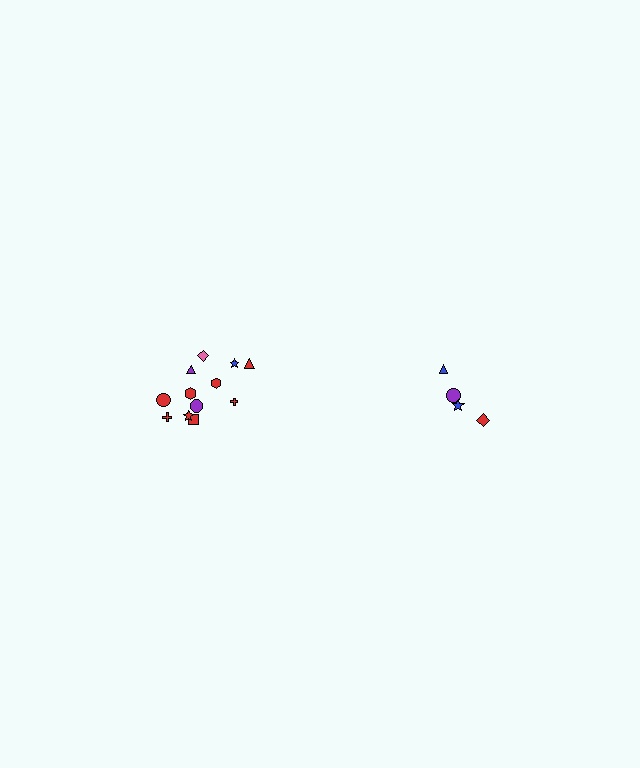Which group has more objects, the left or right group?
The left group.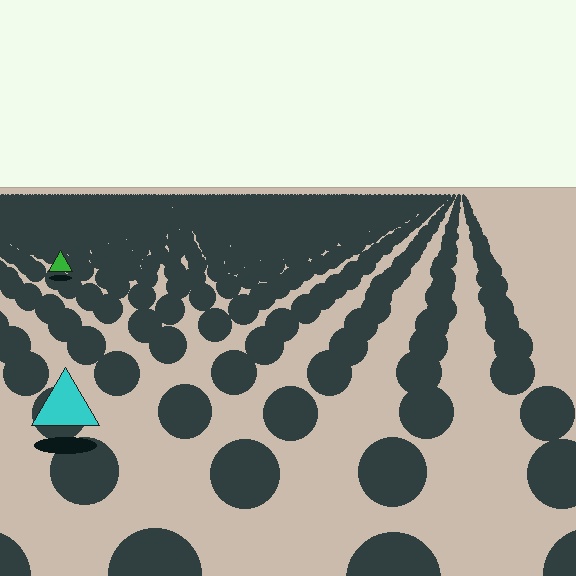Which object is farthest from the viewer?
The green triangle is farthest from the viewer. It appears smaller and the ground texture around it is denser.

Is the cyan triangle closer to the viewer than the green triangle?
Yes. The cyan triangle is closer — you can tell from the texture gradient: the ground texture is coarser near it.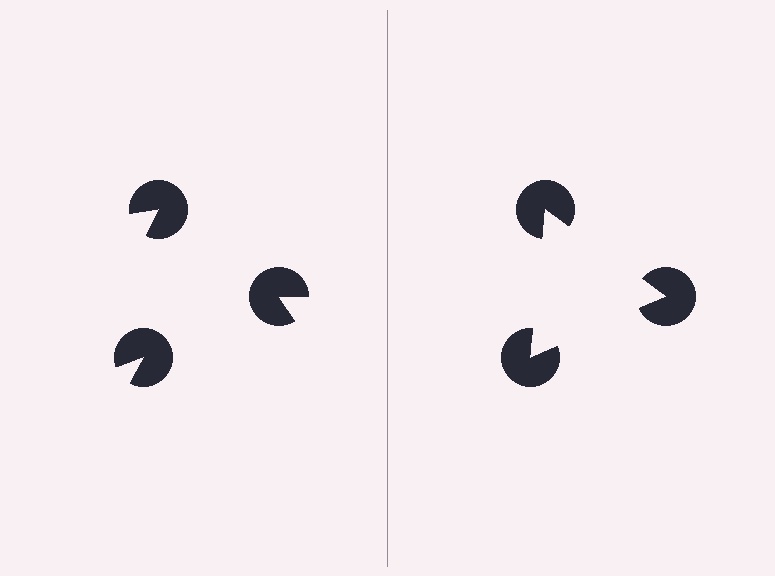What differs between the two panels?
The pac-man discs are positioned identically on both sides; only the wedge orientations differ. On the right they align to a triangle; on the left they are misaligned.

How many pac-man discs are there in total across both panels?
6 — 3 on each side.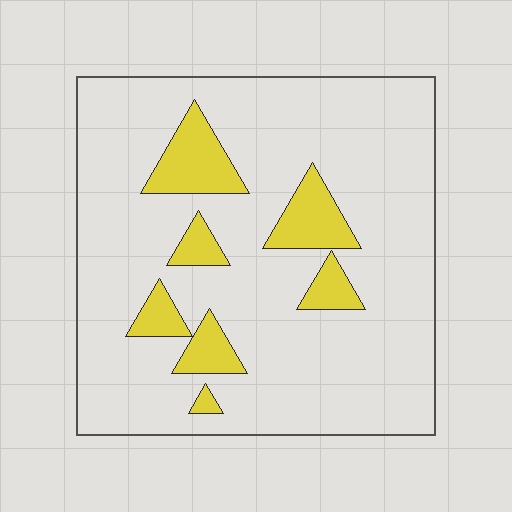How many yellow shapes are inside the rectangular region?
7.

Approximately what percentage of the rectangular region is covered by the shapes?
Approximately 15%.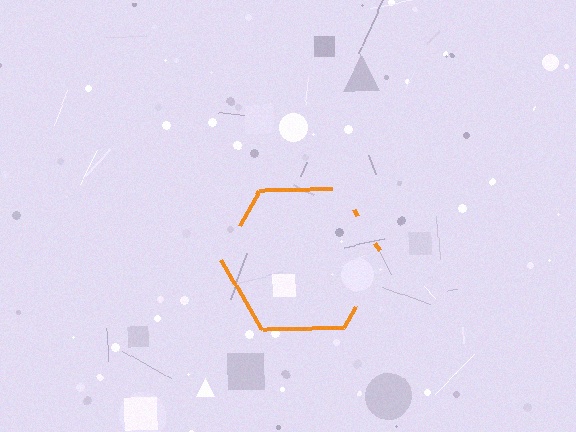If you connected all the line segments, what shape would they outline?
They would outline a hexagon.